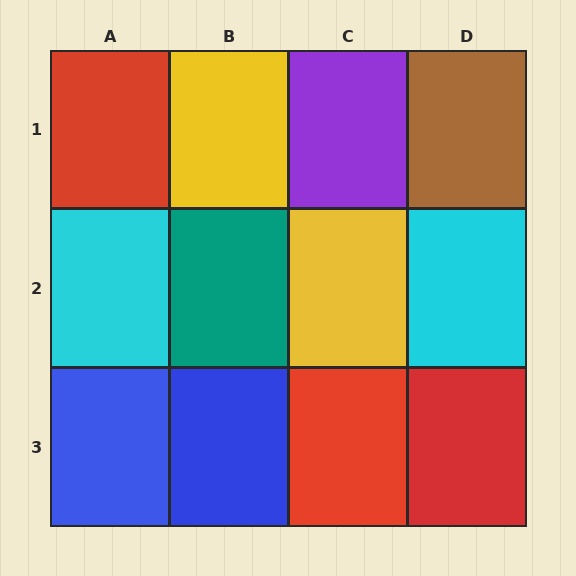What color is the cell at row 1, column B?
Yellow.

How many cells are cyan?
2 cells are cyan.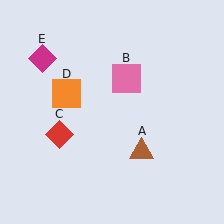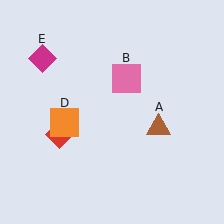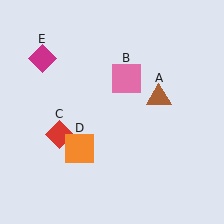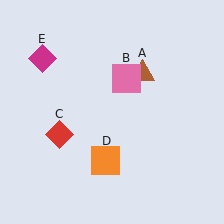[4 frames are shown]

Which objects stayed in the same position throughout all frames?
Pink square (object B) and red diamond (object C) and magenta diamond (object E) remained stationary.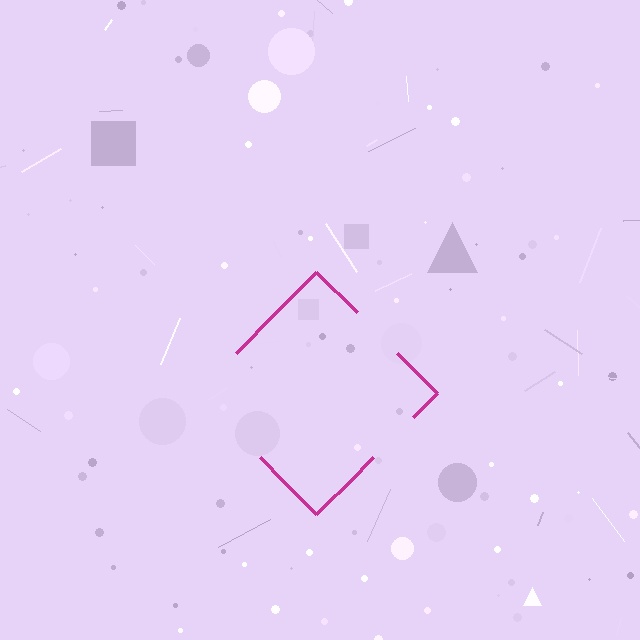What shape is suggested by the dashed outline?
The dashed outline suggests a diamond.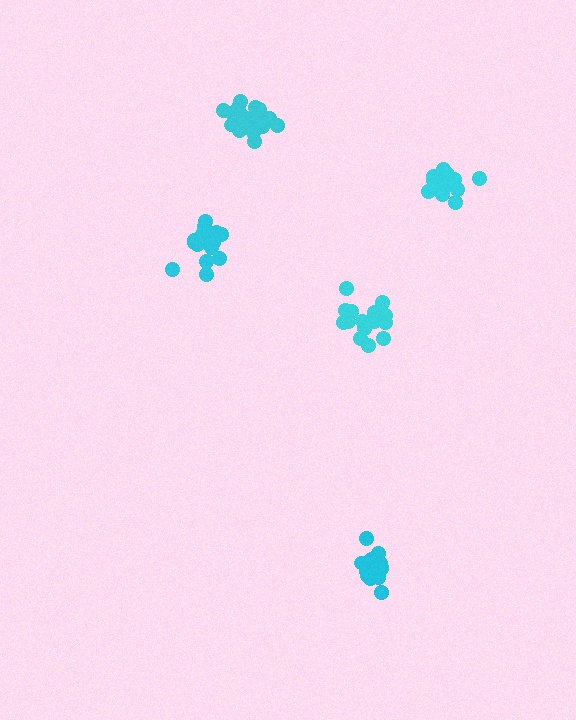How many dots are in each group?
Group 1: 19 dots, Group 2: 18 dots, Group 3: 18 dots, Group 4: 19 dots, Group 5: 21 dots (95 total).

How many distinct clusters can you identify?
There are 5 distinct clusters.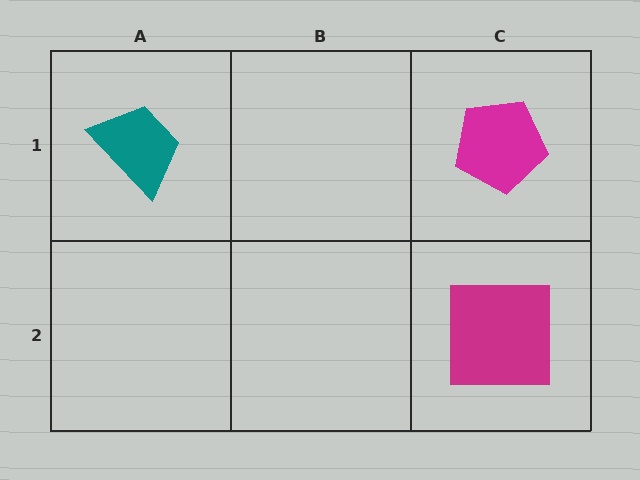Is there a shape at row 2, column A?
No, that cell is empty.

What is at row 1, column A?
A teal trapezoid.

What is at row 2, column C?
A magenta square.